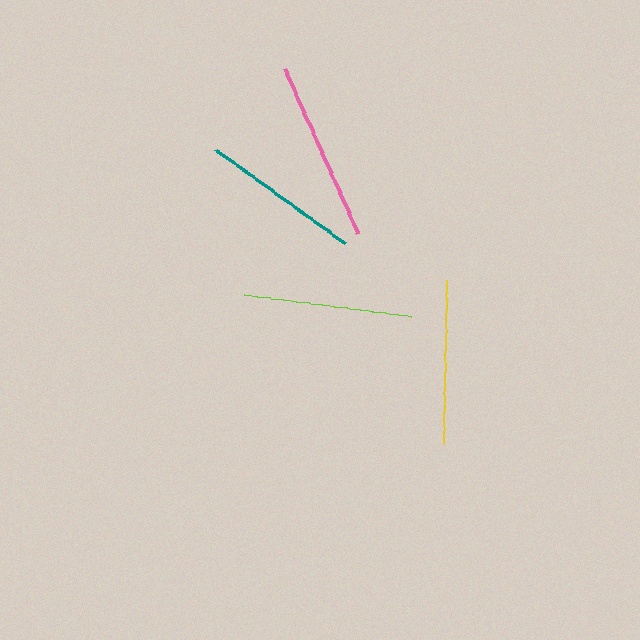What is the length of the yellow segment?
The yellow segment is approximately 162 pixels long.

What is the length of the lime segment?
The lime segment is approximately 169 pixels long.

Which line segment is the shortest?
The teal line is the shortest at approximately 160 pixels.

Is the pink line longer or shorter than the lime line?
The pink line is longer than the lime line.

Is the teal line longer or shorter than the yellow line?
The yellow line is longer than the teal line.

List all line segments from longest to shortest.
From longest to shortest: pink, lime, yellow, teal.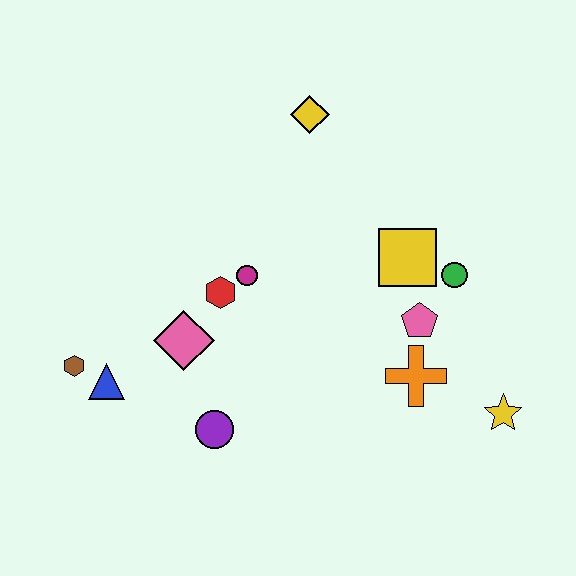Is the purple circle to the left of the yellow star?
Yes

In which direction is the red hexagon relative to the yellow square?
The red hexagon is to the left of the yellow square.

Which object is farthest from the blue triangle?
The yellow star is farthest from the blue triangle.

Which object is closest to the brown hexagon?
The blue triangle is closest to the brown hexagon.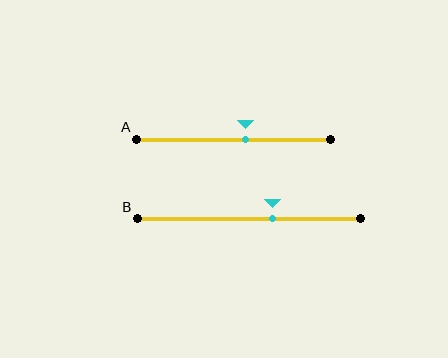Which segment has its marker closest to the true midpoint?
Segment A has its marker closest to the true midpoint.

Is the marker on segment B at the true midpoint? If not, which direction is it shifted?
No, the marker on segment B is shifted to the right by about 10% of the segment length.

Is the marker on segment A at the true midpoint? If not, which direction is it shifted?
No, the marker on segment A is shifted to the right by about 6% of the segment length.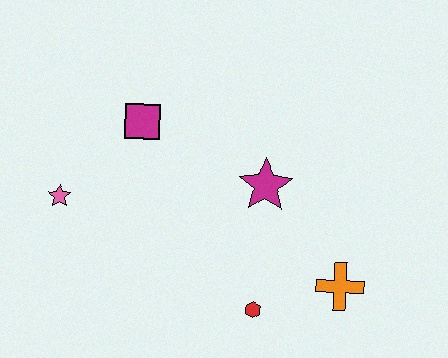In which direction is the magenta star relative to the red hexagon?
The magenta star is above the red hexagon.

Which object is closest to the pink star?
The magenta square is closest to the pink star.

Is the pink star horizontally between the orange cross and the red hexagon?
No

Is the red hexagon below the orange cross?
Yes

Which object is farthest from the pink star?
The orange cross is farthest from the pink star.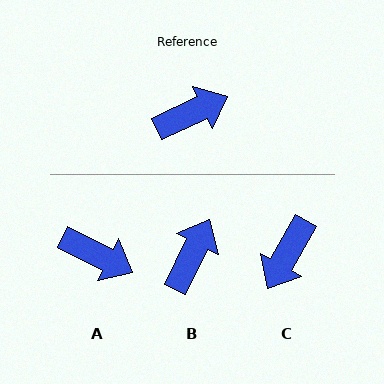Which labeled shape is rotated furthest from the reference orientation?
C, about 144 degrees away.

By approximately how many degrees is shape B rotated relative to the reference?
Approximately 39 degrees counter-clockwise.